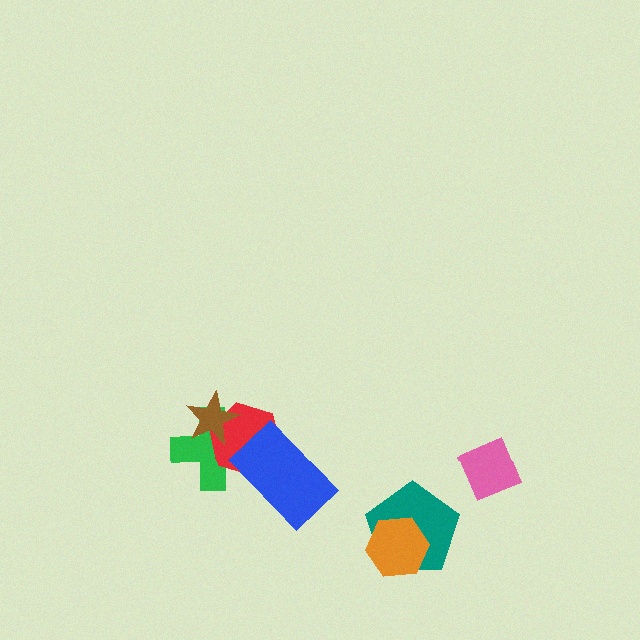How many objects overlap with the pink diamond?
0 objects overlap with the pink diamond.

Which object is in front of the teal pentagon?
The orange hexagon is in front of the teal pentagon.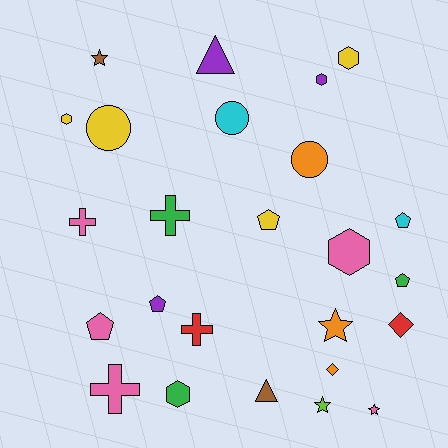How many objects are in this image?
There are 25 objects.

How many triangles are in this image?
There are 2 triangles.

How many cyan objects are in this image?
There are 2 cyan objects.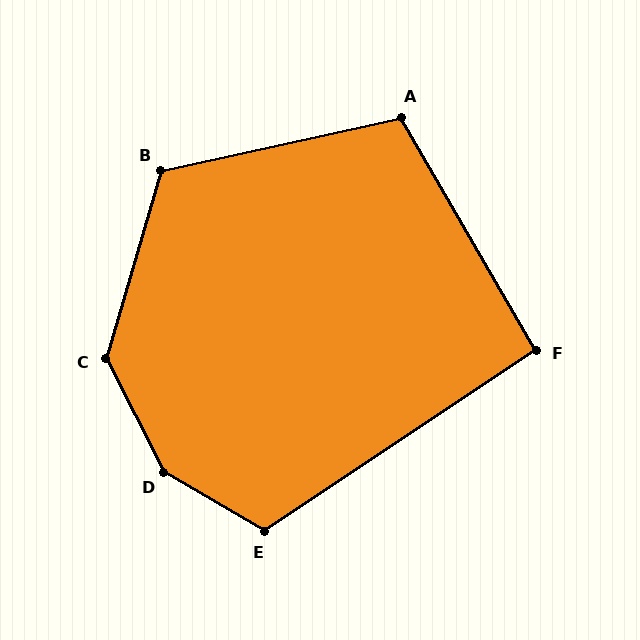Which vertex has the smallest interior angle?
F, at approximately 94 degrees.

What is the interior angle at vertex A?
Approximately 107 degrees (obtuse).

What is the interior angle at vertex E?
Approximately 116 degrees (obtuse).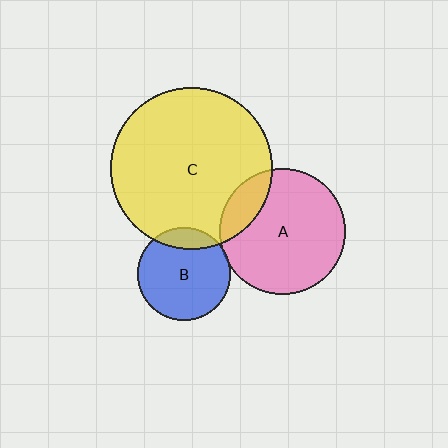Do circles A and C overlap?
Yes.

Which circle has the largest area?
Circle C (yellow).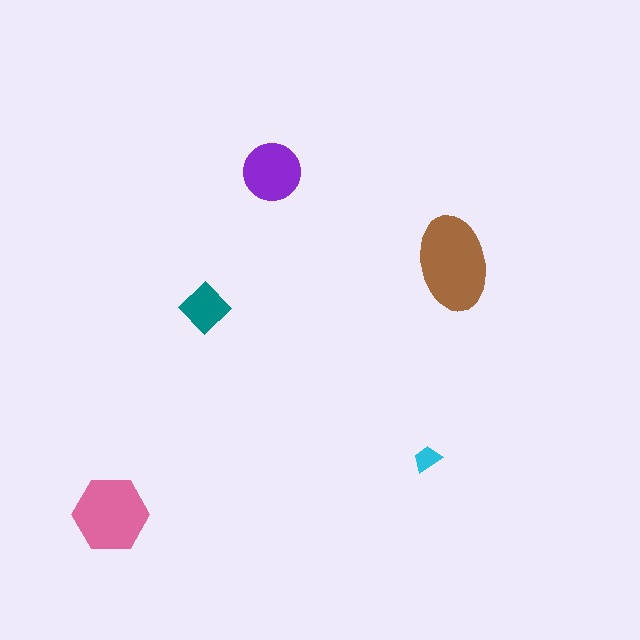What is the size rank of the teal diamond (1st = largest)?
4th.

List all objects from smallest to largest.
The cyan trapezoid, the teal diamond, the purple circle, the pink hexagon, the brown ellipse.